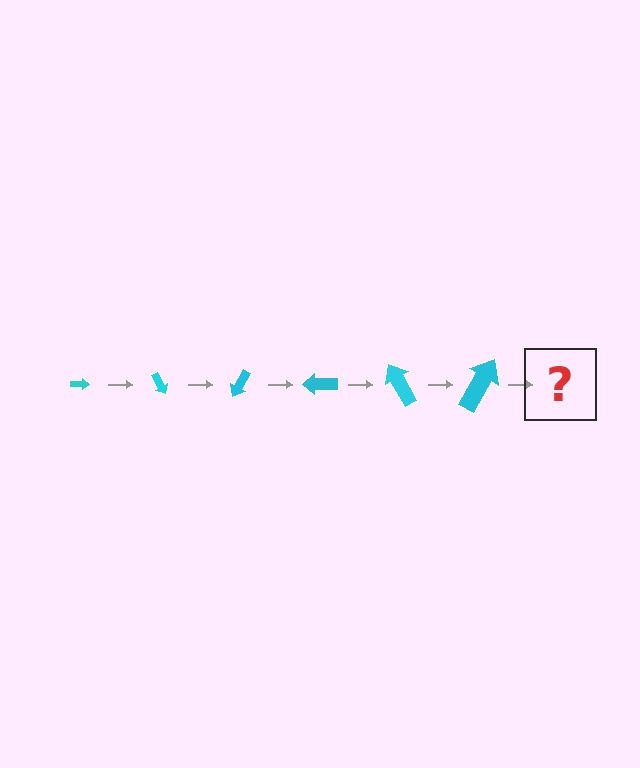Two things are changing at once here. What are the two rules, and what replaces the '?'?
The two rules are that the arrow grows larger each step and it rotates 60 degrees each step. The '?' should be an arrow, larger than the previous one and rotated 360 degrees from the start.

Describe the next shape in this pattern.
It should be an arrow, larger than the previous one and rotated 360 degrees from the start.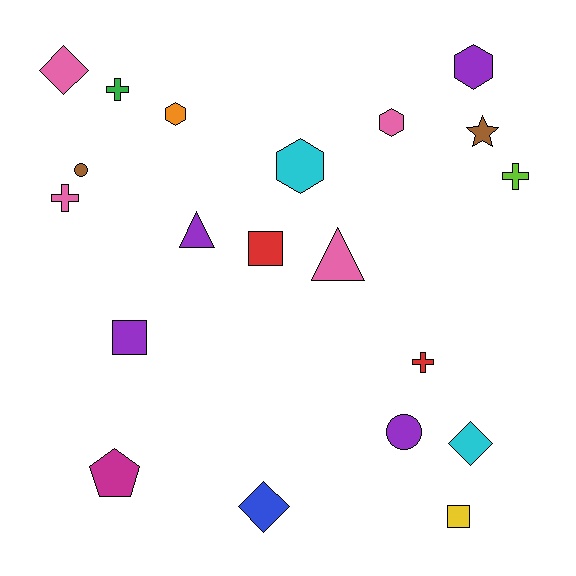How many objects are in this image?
There are 20 objects.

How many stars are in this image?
There is 1 star.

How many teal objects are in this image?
There are no teal objects.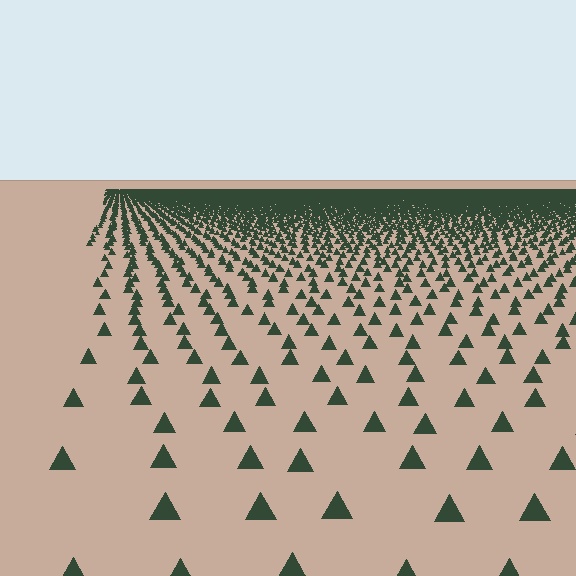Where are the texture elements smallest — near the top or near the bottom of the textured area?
Near the top.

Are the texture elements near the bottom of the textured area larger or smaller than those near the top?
Larger. Near the bottom, elements are closer to the viewer and appear at a bigger on-screen size.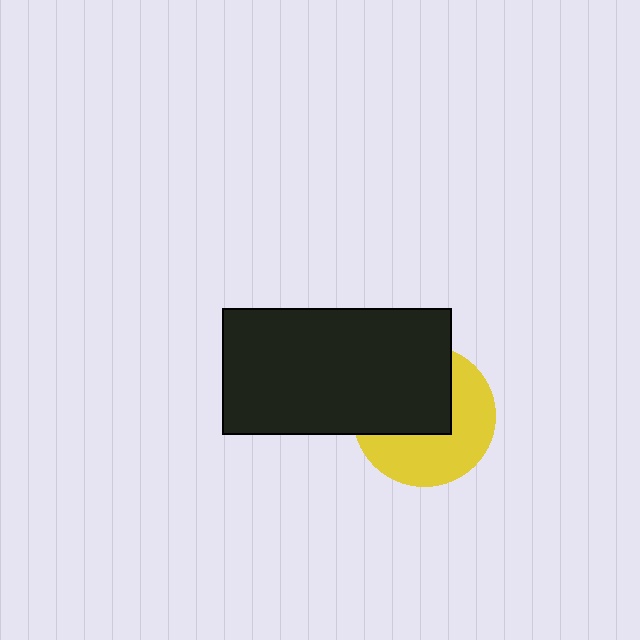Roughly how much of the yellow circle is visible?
About half of it is visible (roughly 51%).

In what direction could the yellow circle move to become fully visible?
The yellow circle could move toward the lower-right. That would shift it out from behind the black rectangle entirely.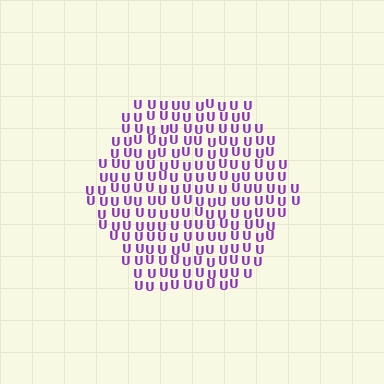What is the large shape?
The large shape is a hexagon.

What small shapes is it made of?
It is made of small letter U's.